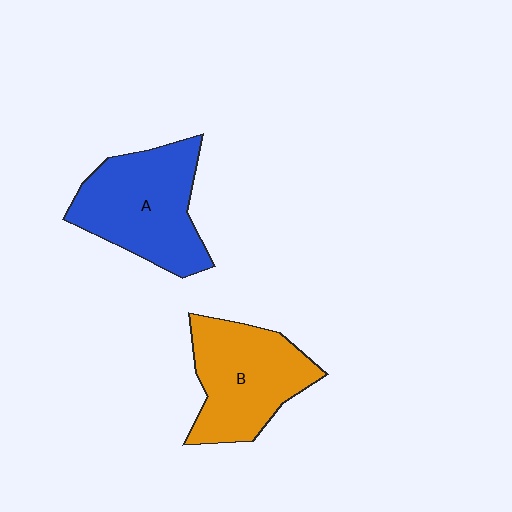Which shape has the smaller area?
Shape B (orange).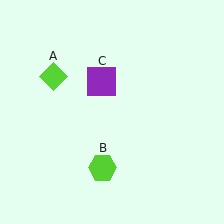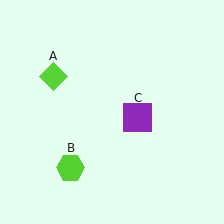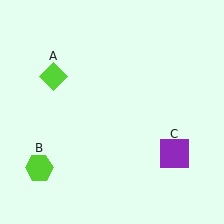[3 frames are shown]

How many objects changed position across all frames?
2 objects changed position: lime hexagon (object B), purple square (object C).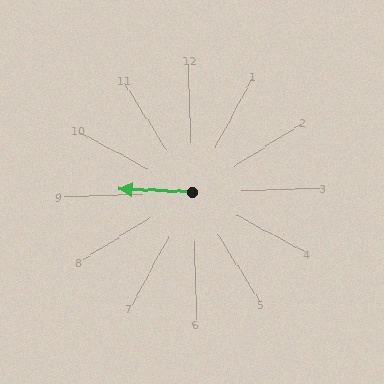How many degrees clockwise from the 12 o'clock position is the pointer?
Approximately 274 degrees.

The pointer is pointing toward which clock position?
Roughly 9 o'clock.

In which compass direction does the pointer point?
West.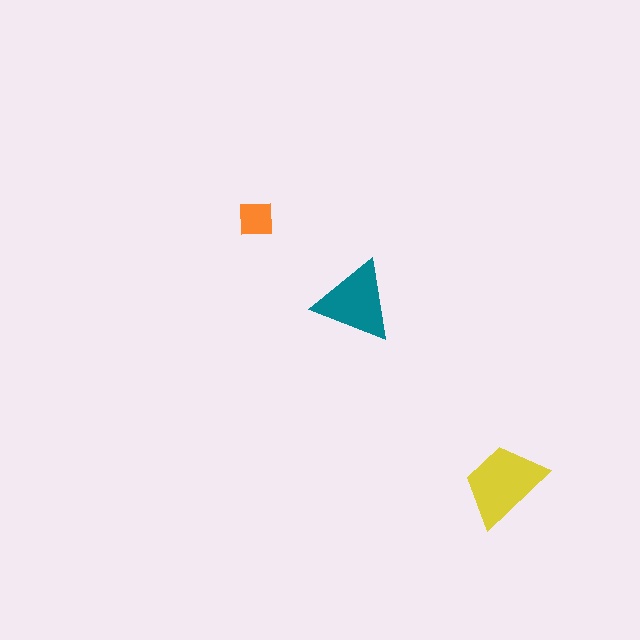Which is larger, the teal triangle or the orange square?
The teal triangle.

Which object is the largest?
The yellow trapezoid.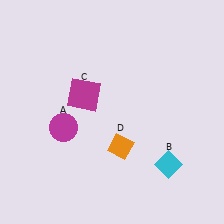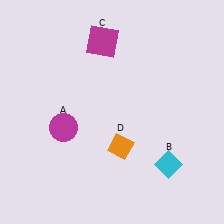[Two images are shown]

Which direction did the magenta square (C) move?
The magenta square (C) moved up.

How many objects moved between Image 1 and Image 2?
1 object moved between the two images.